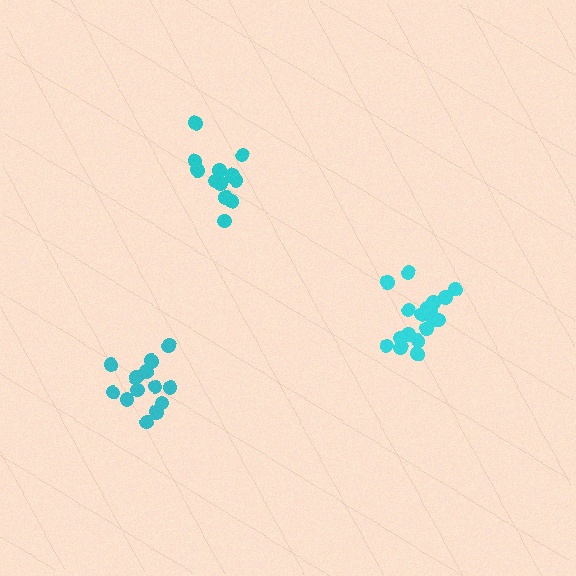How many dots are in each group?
Group 1: 19 dots, Group 2: 14 dots, Group 3: 14 dots (47 total).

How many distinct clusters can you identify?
There are 3 distinct clusters.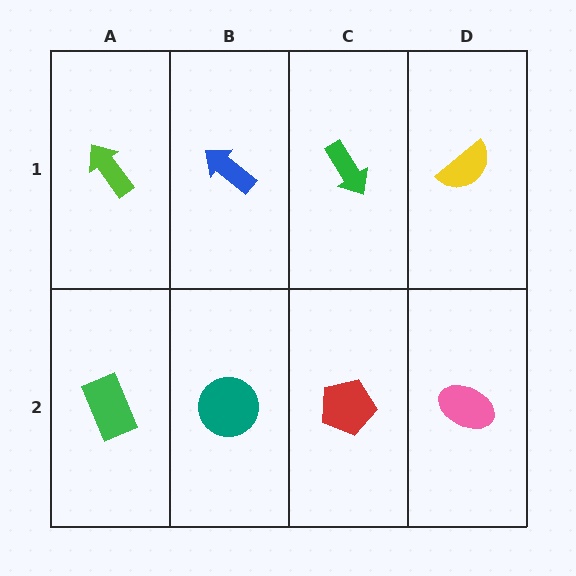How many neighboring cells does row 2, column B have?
3.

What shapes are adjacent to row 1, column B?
A teal circle (row 2, column B), a lime arrow (row 1, column A), a green arrow (row 1, column C).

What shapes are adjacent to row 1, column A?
A green rectangle (row 2, column A), a blue arrow (row 1, column B).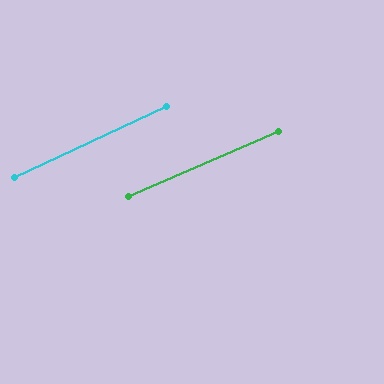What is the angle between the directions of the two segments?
Approximately 2 degrees.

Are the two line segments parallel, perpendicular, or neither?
Parallel — their directions differ by only 1.7°.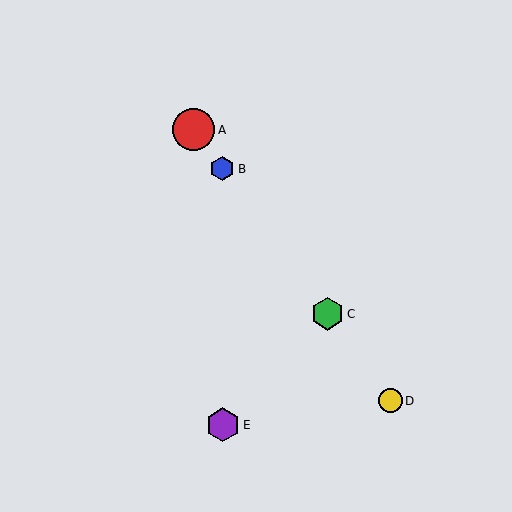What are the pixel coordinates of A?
Object A is at (194, 130).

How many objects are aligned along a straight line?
4 objects (A, B, C, D) are aligned along a straight line.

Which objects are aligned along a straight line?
Objects A, B, C, D are aligned along a straight line.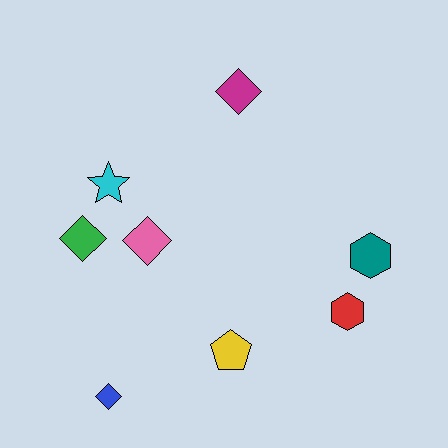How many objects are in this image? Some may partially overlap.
There are 8 objects.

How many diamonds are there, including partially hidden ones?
There are 4 diamonds.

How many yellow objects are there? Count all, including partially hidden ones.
There is 1 yellow object.